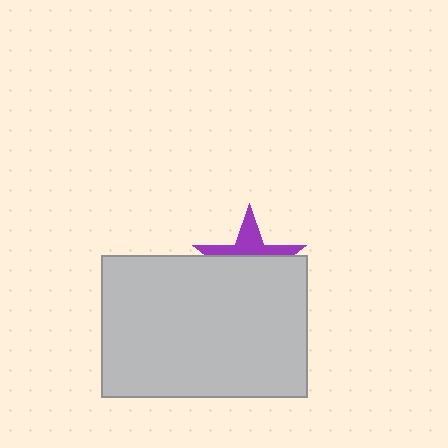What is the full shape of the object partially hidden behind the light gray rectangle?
The partially hidden object is a purple star.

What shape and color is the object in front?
The object in front is a light gray rectangle.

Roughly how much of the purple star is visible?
A small part of it is visible (roughly 38%).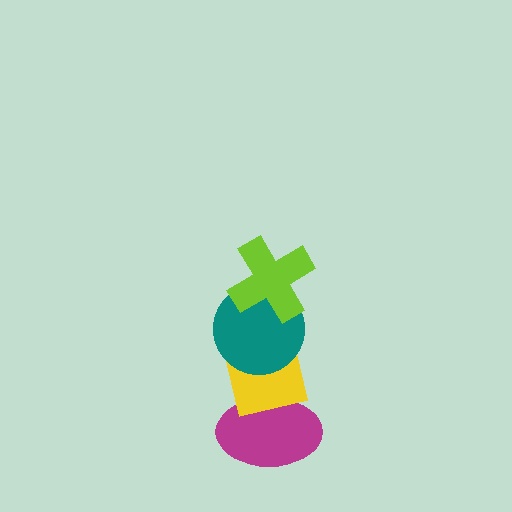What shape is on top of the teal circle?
The lime cross is on top of the teal circle.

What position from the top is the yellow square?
The yellow square is 3rd from the top.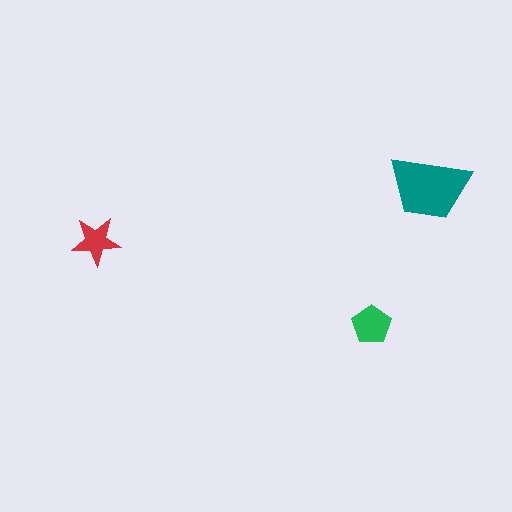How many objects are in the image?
There are 3 objects in the image.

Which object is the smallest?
The red star.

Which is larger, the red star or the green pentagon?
The green pentagon.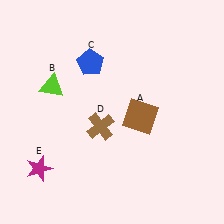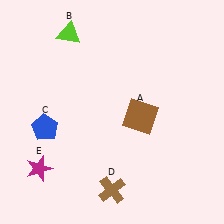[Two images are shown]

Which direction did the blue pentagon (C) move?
The blue pentagon (C) moved down.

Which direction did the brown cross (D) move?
The brown cross (D) moved down.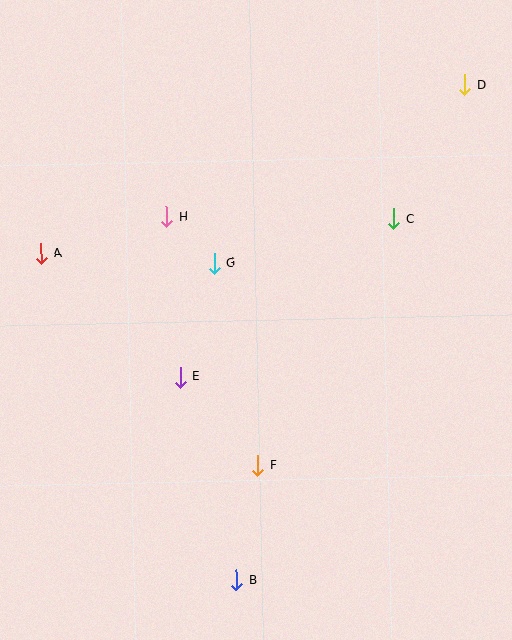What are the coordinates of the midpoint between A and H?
The midpoint between A and H is at (104, 235).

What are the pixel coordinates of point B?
Point B is at (236, 580).